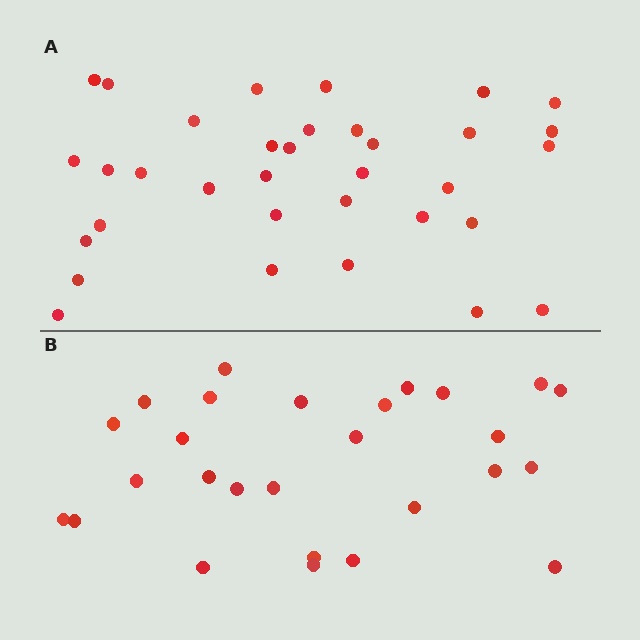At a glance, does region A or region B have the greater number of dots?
Region A (the top region) has more dots.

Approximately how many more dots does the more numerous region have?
Region A has roughly 8 or so more dots than region B.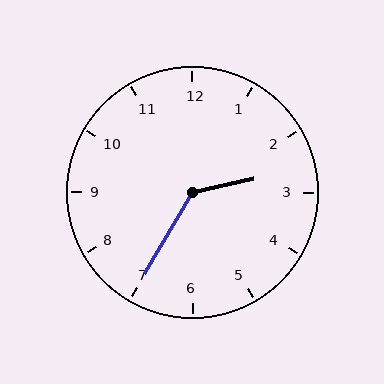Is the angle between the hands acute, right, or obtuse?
It is obtuse.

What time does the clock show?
2:35.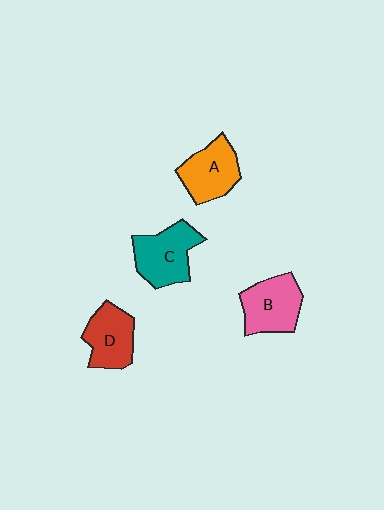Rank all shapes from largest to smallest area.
From largest to smallest: C (teal), B (pink), A (orange), D (red).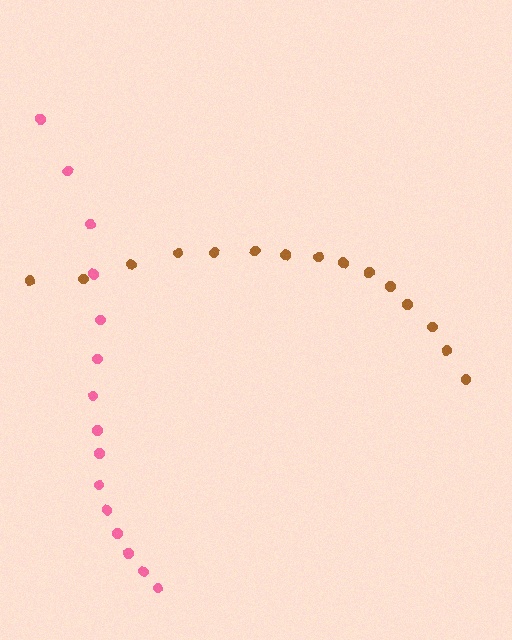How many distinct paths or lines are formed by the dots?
There are 2 distinct paths.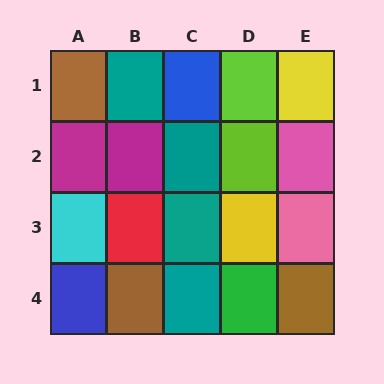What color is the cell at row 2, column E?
Pink.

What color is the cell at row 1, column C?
Blue.